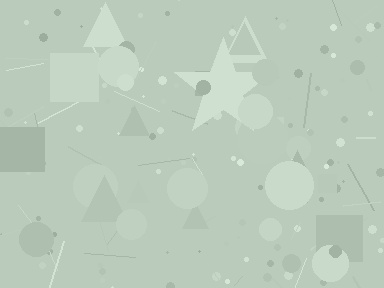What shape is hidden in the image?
A star is hidden in the image.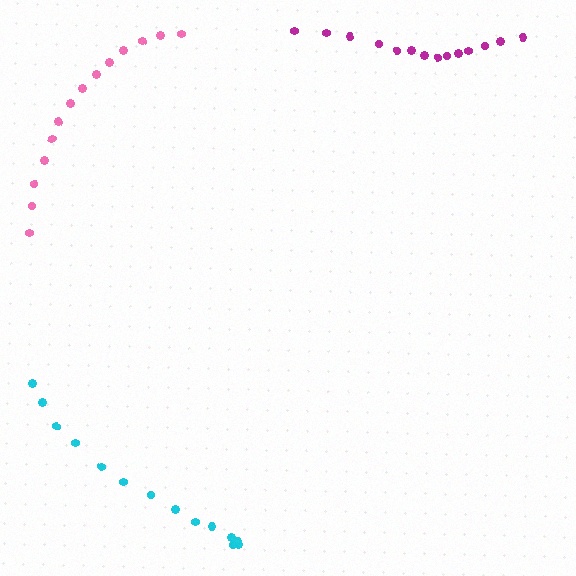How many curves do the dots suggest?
There are 3 distinct paths.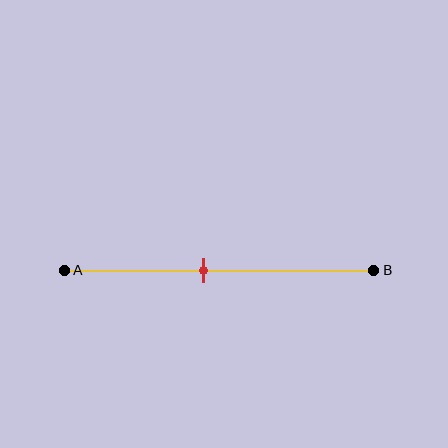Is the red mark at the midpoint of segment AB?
No, the mark is at about 45% from A, not at the 50% midpoint.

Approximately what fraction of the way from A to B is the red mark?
The red mark is approximately 45% of the way from A to B.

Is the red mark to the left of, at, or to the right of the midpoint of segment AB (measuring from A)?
The red mark is to the left of the midpoint of segment AB.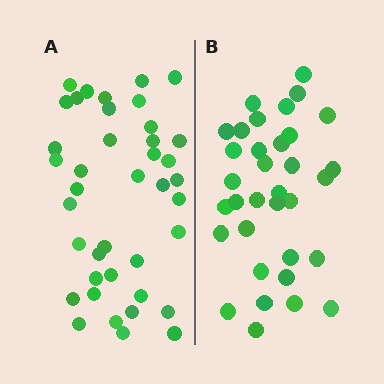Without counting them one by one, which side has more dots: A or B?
Region A (the left region) has more dots.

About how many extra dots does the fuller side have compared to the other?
Region A has about 6 more dots than region B.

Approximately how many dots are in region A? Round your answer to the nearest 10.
About 40 dots.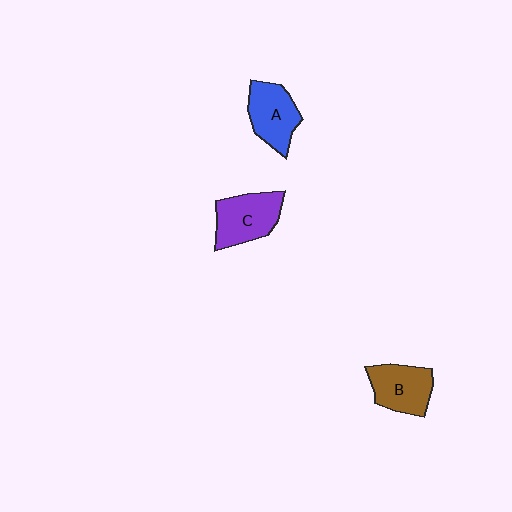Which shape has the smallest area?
Shape B (brown).